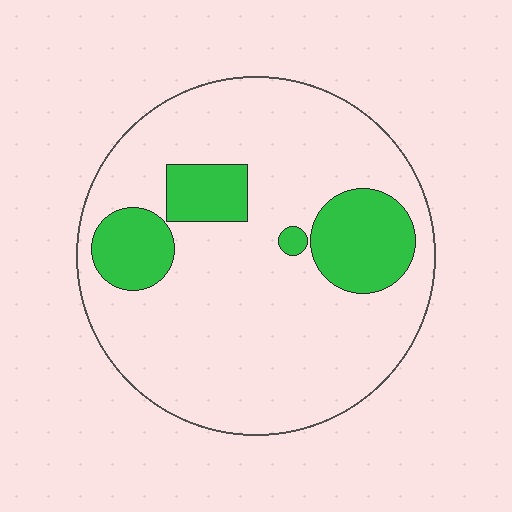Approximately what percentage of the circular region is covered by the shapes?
Approximately 20%.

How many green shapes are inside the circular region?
4.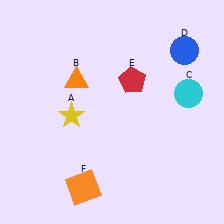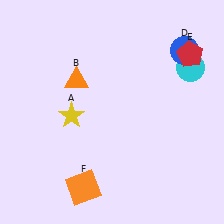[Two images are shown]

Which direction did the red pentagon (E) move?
The red pentagon (E) moved right.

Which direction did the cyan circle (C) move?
The cyan circle (C) moved up.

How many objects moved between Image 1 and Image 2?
2 objects moved between the two images.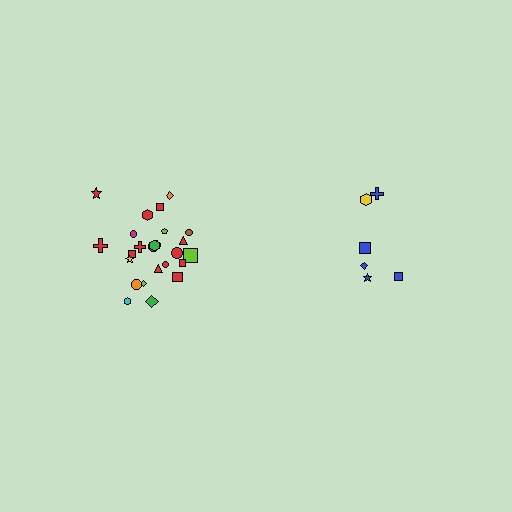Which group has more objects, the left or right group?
The left group.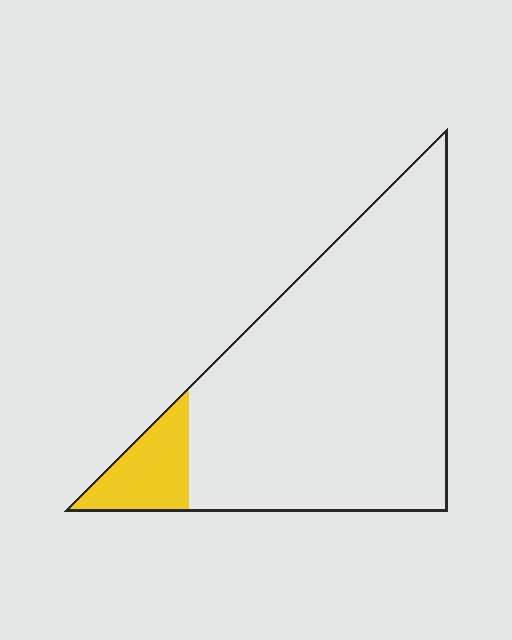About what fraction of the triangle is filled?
About one tenth (1/10).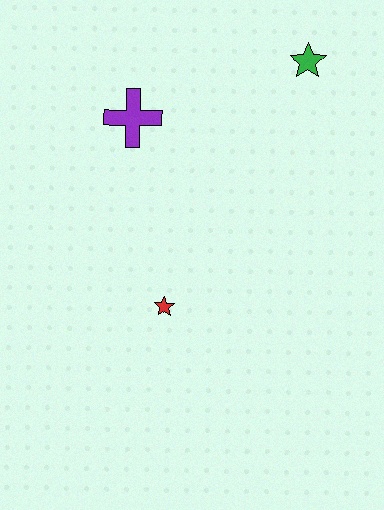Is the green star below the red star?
No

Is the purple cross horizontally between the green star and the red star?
No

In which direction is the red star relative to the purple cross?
The red star is below the purple cross.